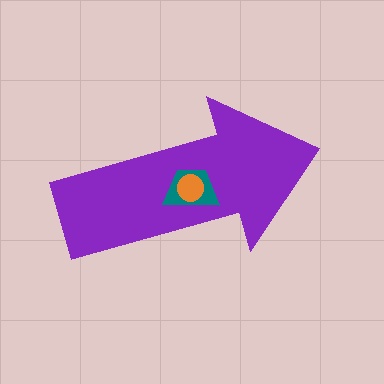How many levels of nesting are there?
3.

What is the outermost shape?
The purple arrow.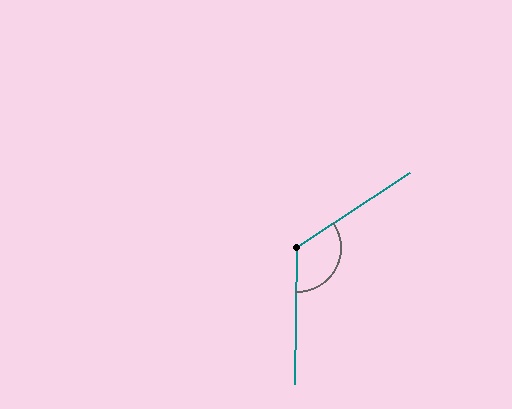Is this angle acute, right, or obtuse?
It is obtuse.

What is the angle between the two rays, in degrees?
Approximately 124 degrees.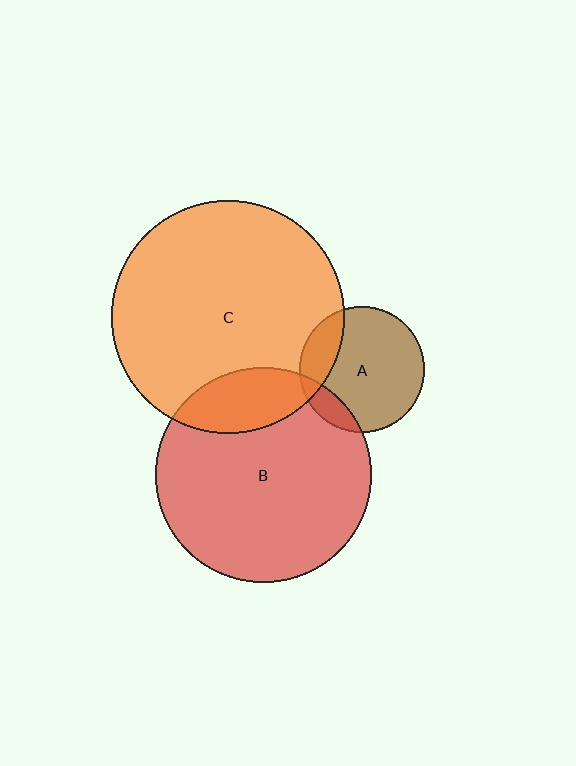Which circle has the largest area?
Circle C (orange).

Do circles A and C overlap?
Yes.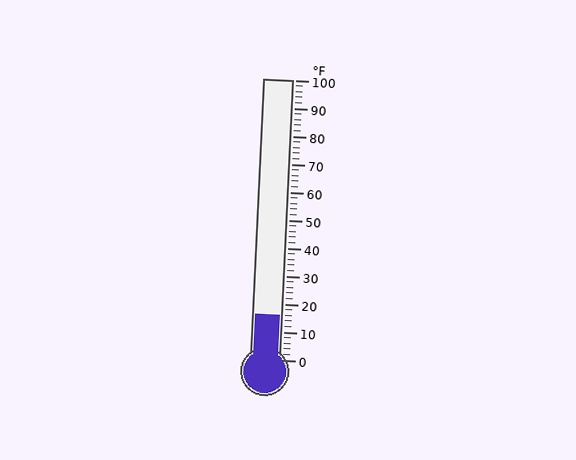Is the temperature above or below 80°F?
The temperature is below 80°F.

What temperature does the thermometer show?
The thermometer shows approximately 16°F.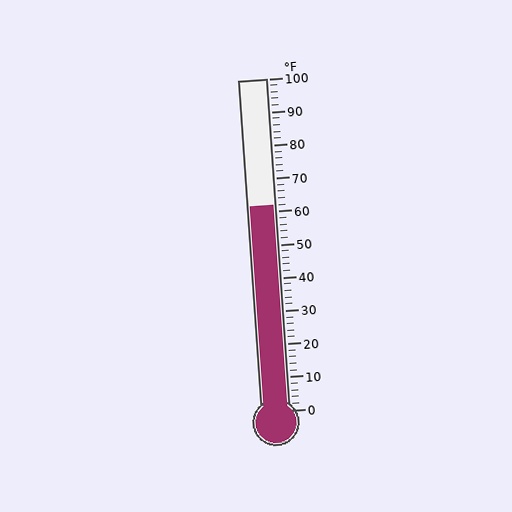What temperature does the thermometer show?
The thermometer shows approximately 62°F.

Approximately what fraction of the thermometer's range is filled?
The thermometer is filled to approximately 60% of its range.